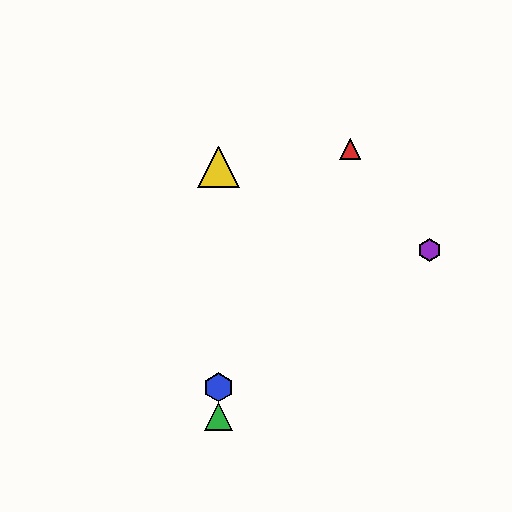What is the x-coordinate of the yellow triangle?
The yellow triangle is at x≈218.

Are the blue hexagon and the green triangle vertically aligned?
Yes, both are at x≈218.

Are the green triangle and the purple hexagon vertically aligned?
No, the green triangle is at x≈218 and the purple hexagon is at x≈429.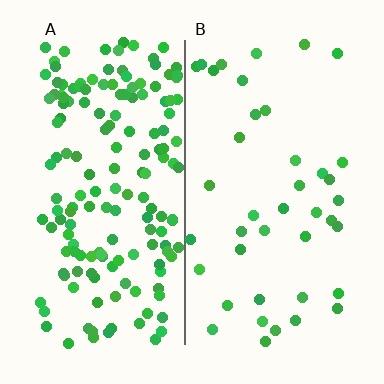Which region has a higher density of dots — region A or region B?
A (the left).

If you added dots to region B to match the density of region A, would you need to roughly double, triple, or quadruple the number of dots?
Approximately quadruple.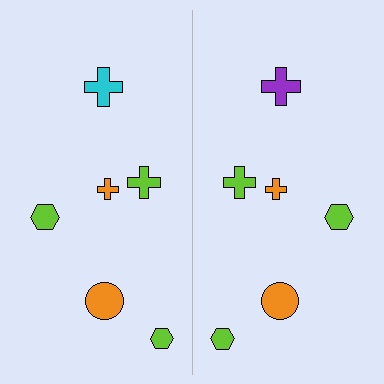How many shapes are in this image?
There are 12 shapes in this image.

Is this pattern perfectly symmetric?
No, the pattern is not perfectly symmetric. The purple cross on the right side breaks the symmetry — its mirror counterpart is cyan.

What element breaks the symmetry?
The purple cross on the right side breaks the symmetry — its mirror counterpart is cyan.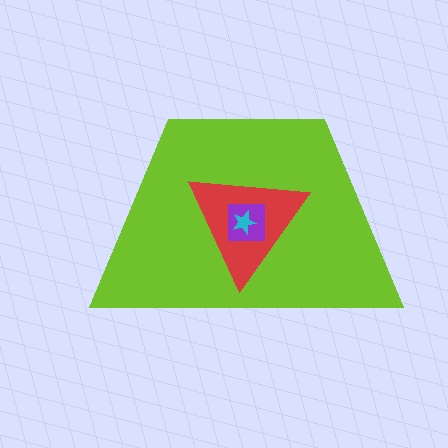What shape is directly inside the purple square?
The cyan star.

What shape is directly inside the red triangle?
The purple square.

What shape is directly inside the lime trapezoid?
The red triangle.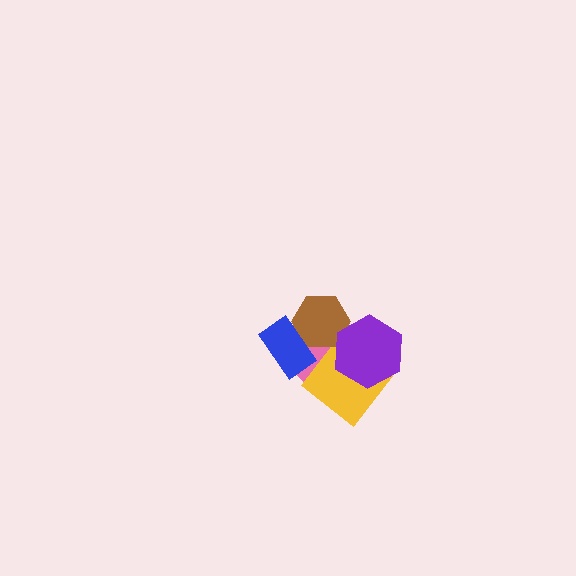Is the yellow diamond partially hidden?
Yes, it is partially covered by another shape.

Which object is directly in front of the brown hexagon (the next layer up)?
The blue rectangle is directly in front of the brown hexagon.